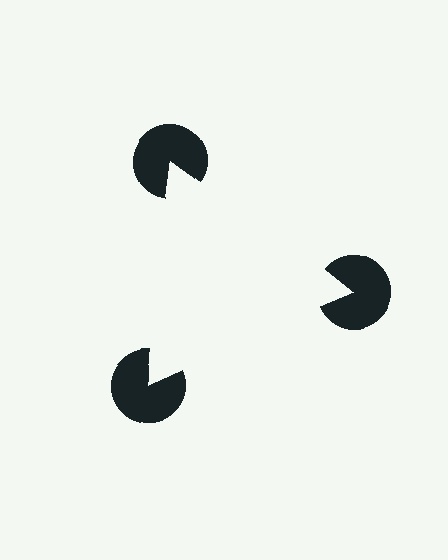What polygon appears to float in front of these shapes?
An illusory triangle — its edges are inferred from the aligned wedge cuts in the pac-man discs, not physically drawn.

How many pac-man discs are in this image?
There are 3 — one at each vertex of the illusory triangle.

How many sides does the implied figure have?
3 sides.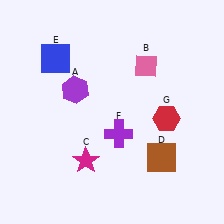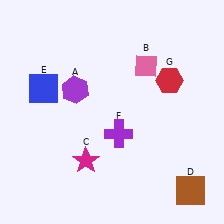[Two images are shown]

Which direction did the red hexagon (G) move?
The red hexagon (G) moved up.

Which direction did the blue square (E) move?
The blue square (E) moved down.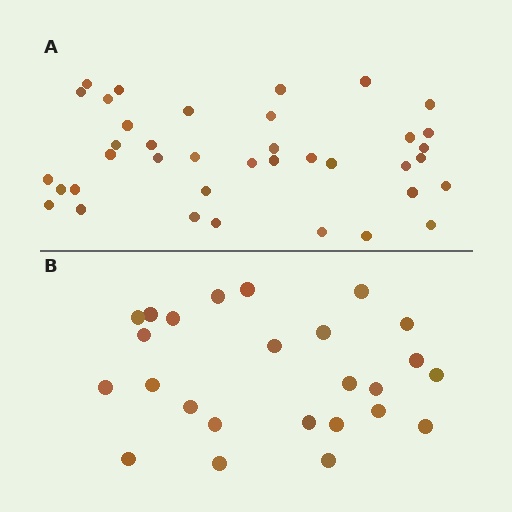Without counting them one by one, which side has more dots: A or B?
Region A (the top region) has more dots.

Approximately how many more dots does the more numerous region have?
Region A has approximately 15 more dots than region B.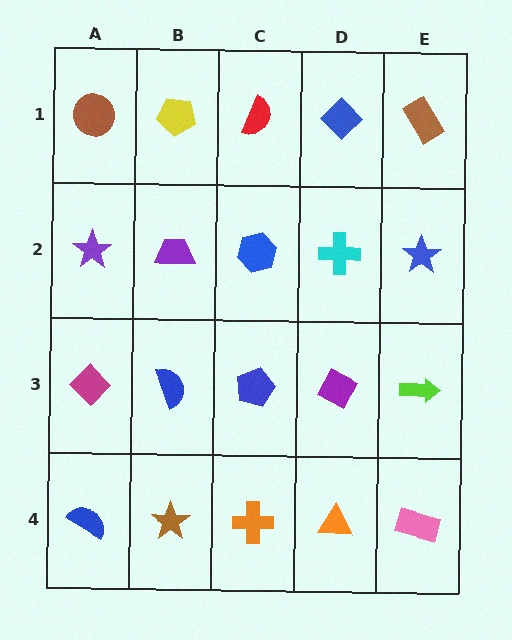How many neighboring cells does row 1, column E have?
2.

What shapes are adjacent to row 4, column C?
A blue pentagon (row 3, column C), a brown star (row 4, column B), an orange triangle (row 4, column D).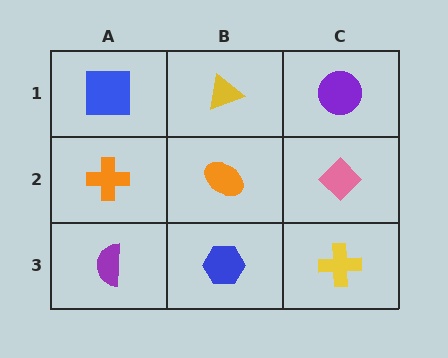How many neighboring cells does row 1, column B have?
3.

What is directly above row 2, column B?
A yellow triangle.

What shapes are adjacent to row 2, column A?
A blue square (row 1, column A), a purple semicircle (row 3, column A), an orange ellipse (row 2, column B).